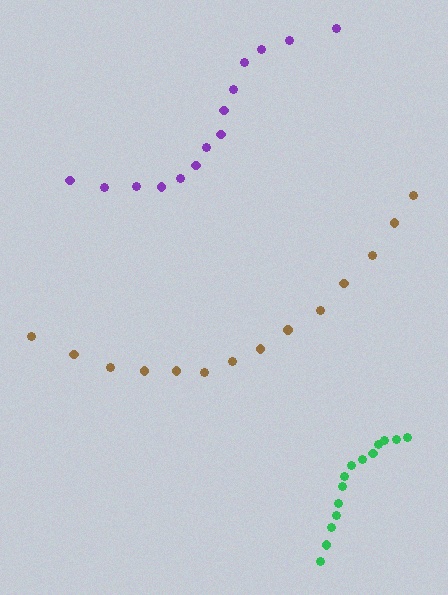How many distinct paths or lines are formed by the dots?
There are 3 distinct paths.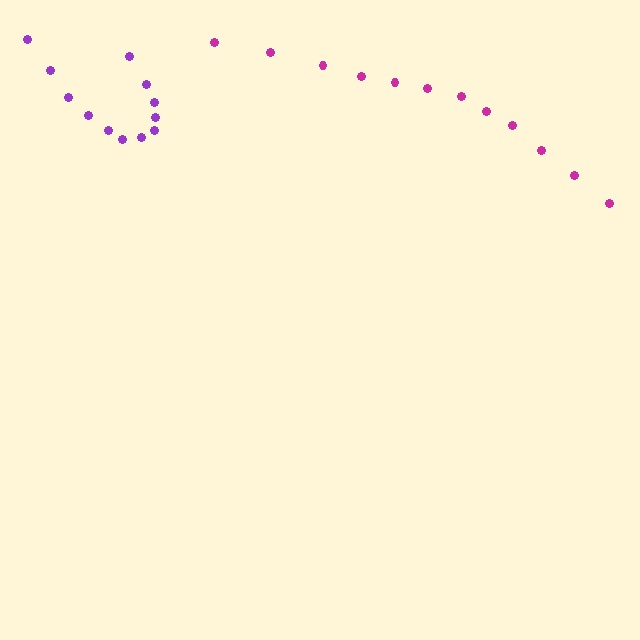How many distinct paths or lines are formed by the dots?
There are 2 distinct paths.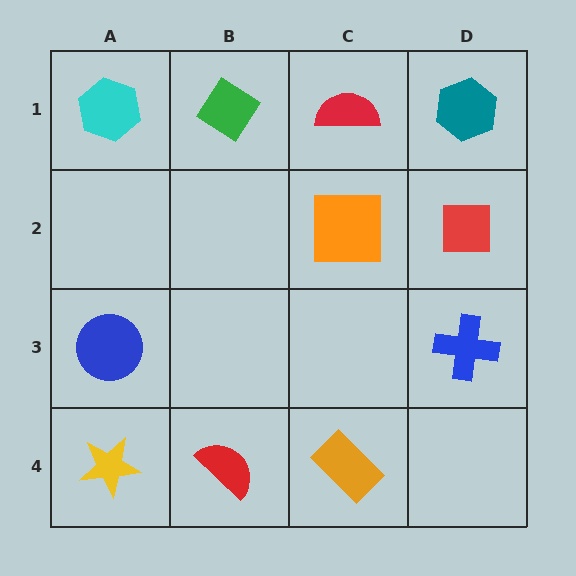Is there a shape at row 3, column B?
No, that cell is empty.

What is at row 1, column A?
A cyan hexagon.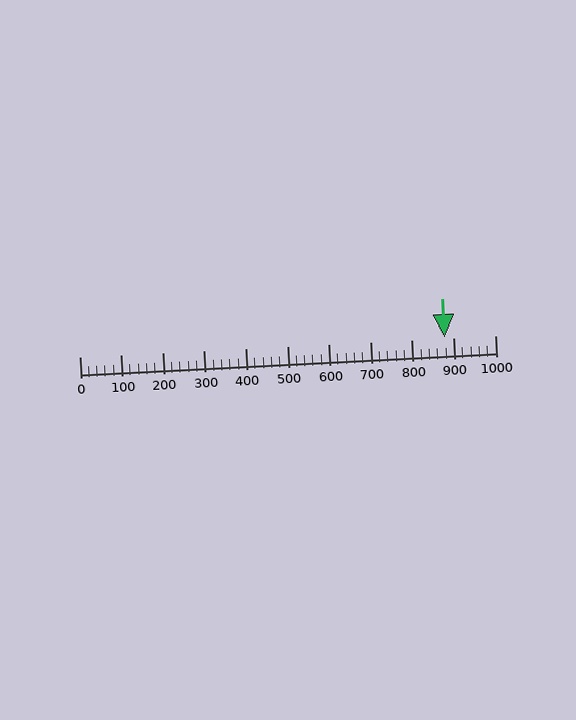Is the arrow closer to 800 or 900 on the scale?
The arrow is closer to 900.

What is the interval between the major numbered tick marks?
The major tick marks are spaced 100 units apart.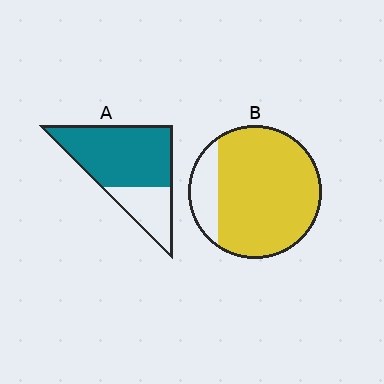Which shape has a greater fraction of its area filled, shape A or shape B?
Shape B.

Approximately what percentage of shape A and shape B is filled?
A is approximately 70% and B is approximately 85%.